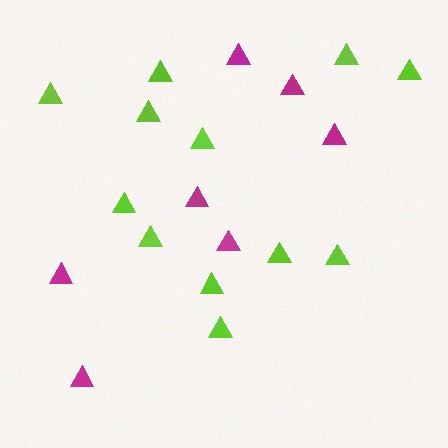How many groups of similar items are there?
There are 2 groups: one group of magenta triangles (7) and one group of lime triangles (12).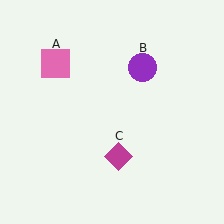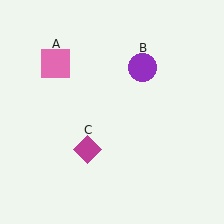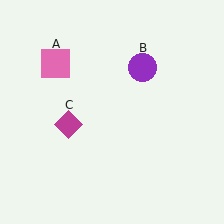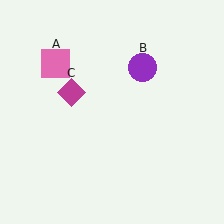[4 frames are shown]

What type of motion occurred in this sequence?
The magenta diamond (object C) rotated clockwise around the center of the scene.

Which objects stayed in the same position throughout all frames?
Pink square (object A) and purple circle (object B) remained stationary.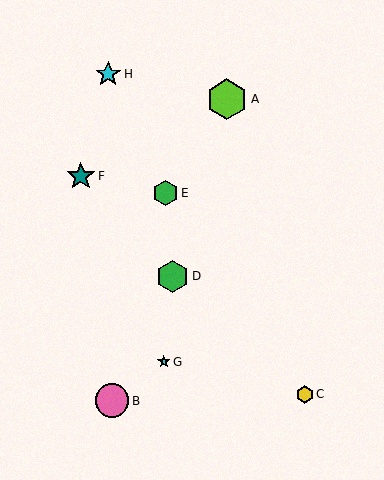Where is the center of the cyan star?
The center of the cyan star is at (164, 362).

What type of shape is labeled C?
Shape C is a yellow hexagon.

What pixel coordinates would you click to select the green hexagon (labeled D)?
Click at (172, 276) to select the green hexagon D.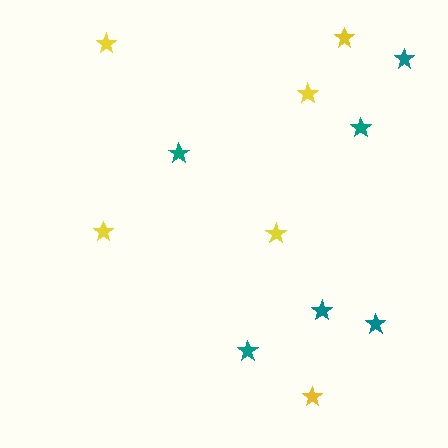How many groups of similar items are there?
There are 2 groups: one group of yellow stars (6) and one group of teal stars (6).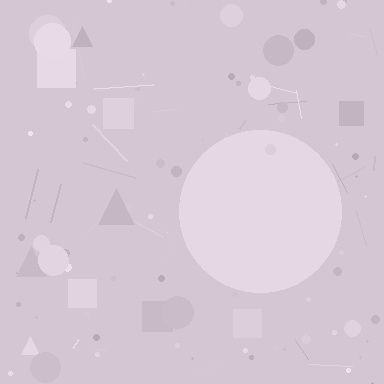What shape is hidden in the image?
A circle is hidden in the image.